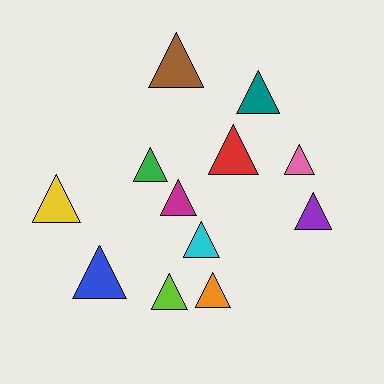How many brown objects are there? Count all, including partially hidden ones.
There is 1 brown object.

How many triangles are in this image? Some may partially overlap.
There are 12 triangles.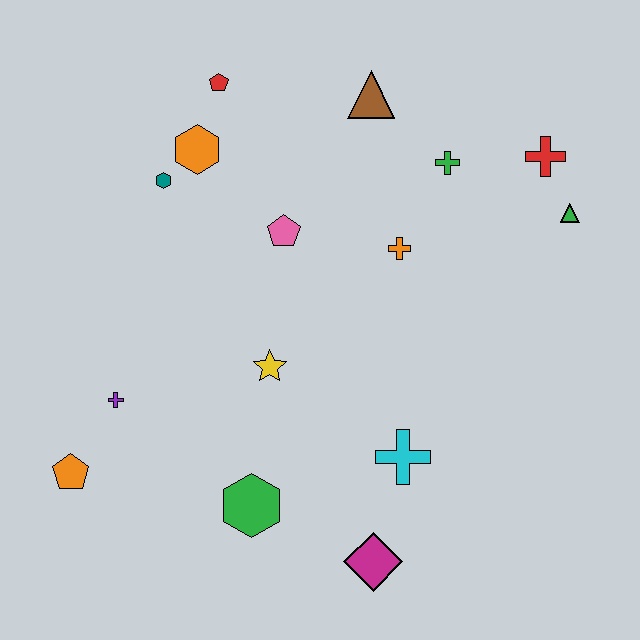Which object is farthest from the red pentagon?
The magenta diamond is farthest from the red pentagon.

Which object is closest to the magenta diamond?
The cyan cross is closest to the magenta diamond.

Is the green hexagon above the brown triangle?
No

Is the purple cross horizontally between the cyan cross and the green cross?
No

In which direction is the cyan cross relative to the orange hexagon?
The cyan cross is below the orange hexagon.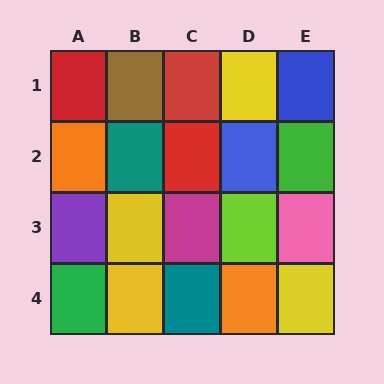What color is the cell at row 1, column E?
Blue.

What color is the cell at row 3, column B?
Yellow.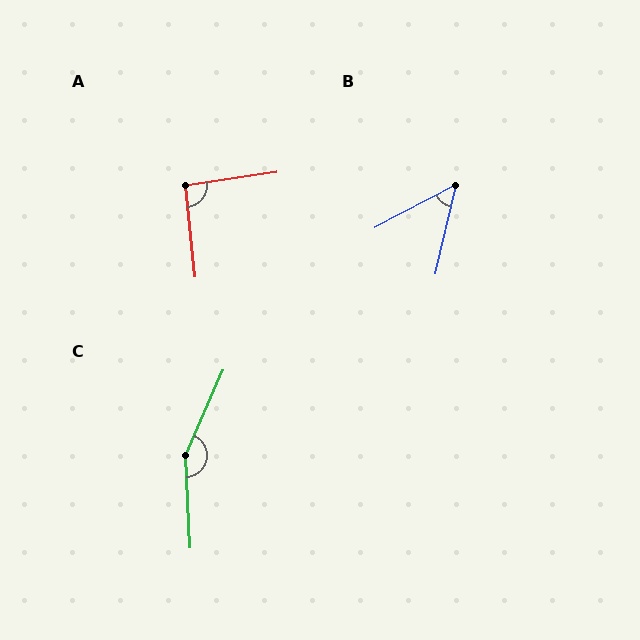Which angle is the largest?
C, at approximately 154 degrees.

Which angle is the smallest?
B, at approximately 49 degrees.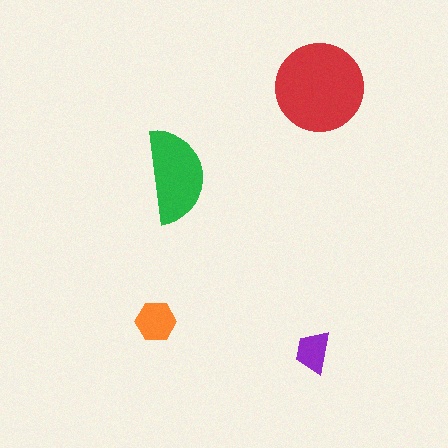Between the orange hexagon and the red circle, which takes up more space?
The red circle.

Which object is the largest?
The red circle.